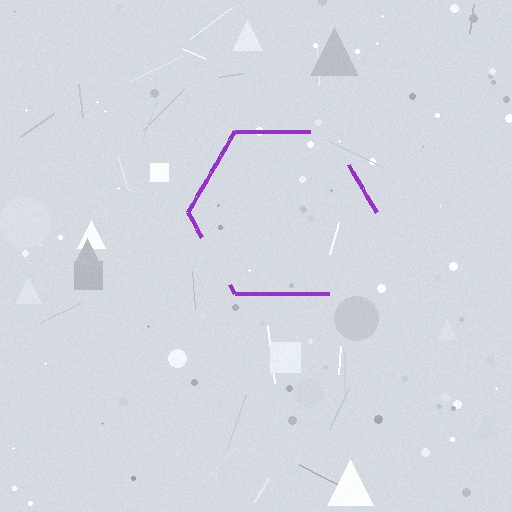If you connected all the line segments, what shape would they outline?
They would outline a hexagon.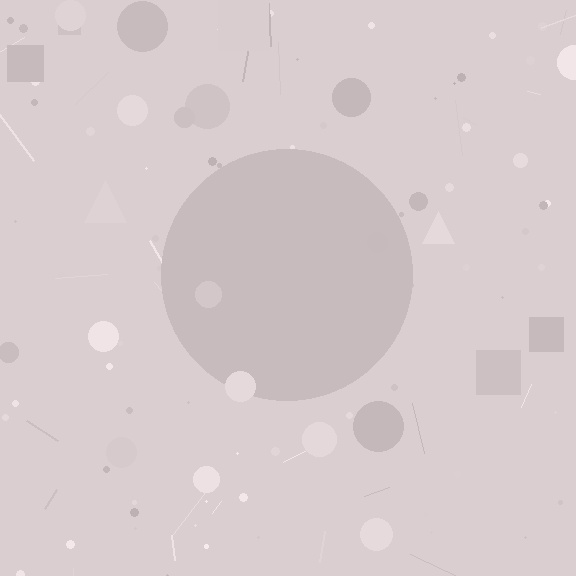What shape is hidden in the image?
A circle is hidden in the image.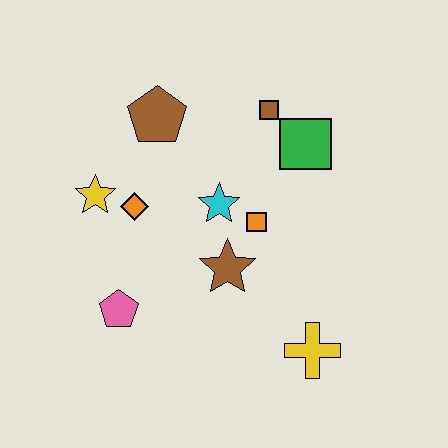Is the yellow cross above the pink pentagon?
No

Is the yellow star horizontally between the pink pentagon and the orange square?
No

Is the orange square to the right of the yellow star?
Yes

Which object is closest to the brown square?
The green square is closest to the brown square.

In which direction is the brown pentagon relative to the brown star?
The brown pentagon is above the brown star.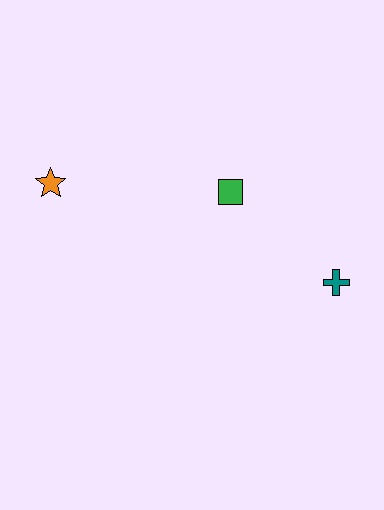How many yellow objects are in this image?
There are no yellow objects.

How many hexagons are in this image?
There are no hexagons.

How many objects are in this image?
There are 3 objects.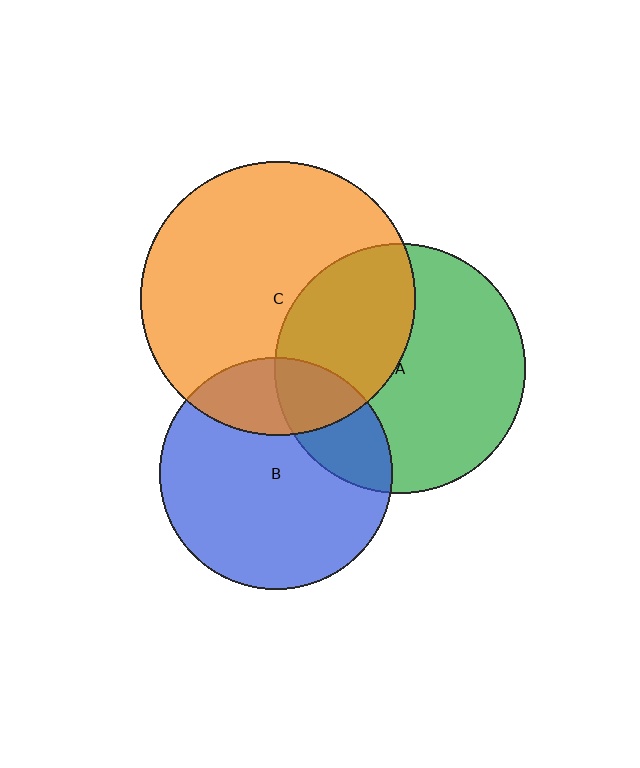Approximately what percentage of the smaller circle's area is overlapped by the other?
Approximately 40%.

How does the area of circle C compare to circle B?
Approximately 1.4 times.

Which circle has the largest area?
Circle C (orange).